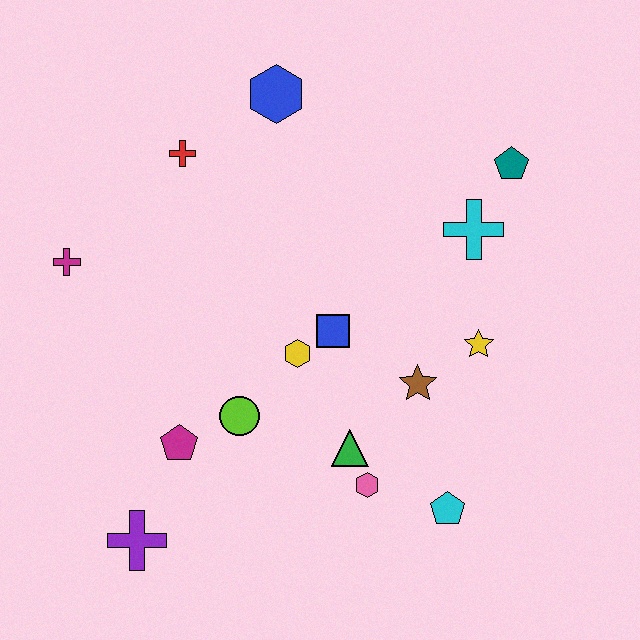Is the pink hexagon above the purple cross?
Yes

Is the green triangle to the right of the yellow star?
No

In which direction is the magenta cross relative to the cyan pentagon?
The magenta cross is to the left of the cyan pentagon.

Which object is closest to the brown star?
The yellow star is closest to the brown star.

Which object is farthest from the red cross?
The cyan pentagon is farthest from the red cross.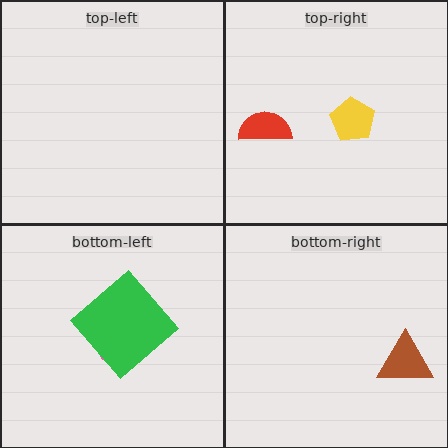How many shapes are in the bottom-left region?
2.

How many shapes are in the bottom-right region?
1.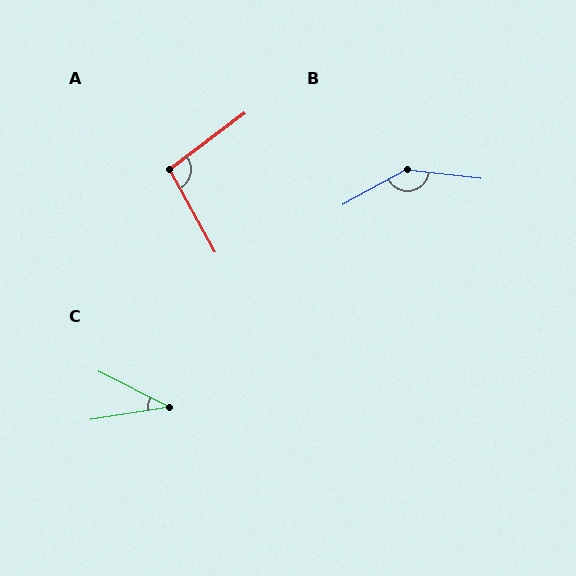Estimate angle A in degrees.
Approximately 98 degrees.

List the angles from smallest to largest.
C (36°), A (98°), B (145°).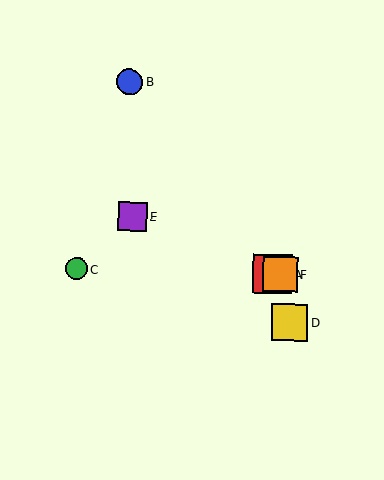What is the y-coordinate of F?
Object F is at y≈274.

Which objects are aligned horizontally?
Objects A, C, F are aligned horizontally.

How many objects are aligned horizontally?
3 objects (A, C, F) are aligned horizontally.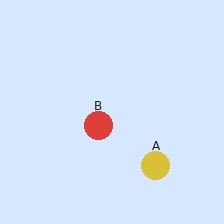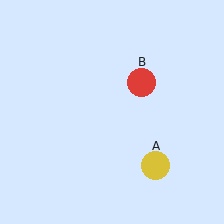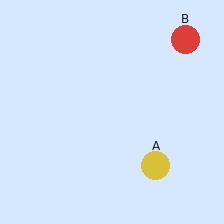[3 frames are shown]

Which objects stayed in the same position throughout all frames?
Yellow circle (object A) remained stationary.